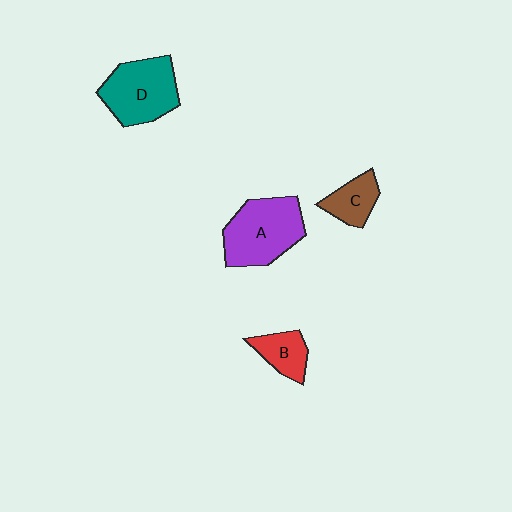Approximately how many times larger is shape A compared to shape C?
Approximately 2.1 times.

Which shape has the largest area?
Shape A (purple).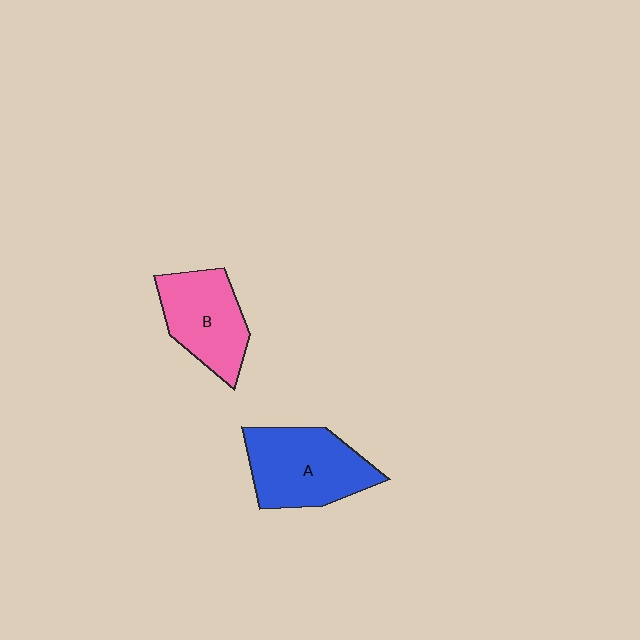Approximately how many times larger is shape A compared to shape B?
Approximately 1.2 times.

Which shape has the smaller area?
Shape B (pink).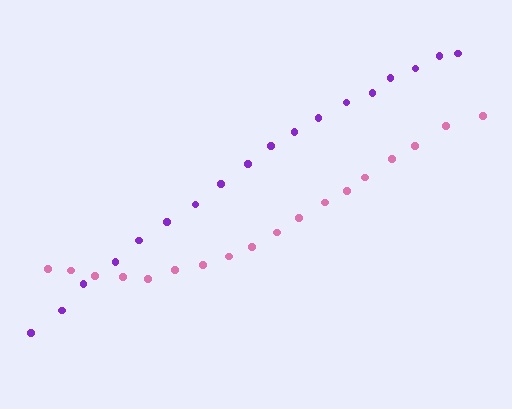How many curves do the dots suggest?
There are 2 distinct paths.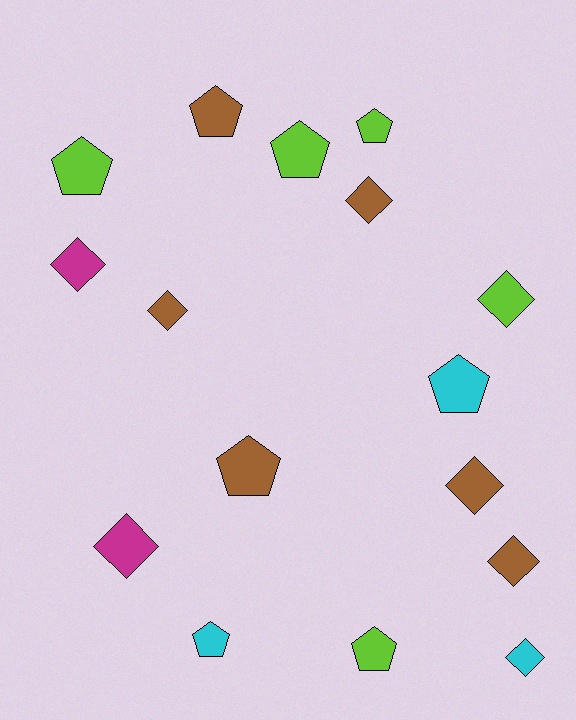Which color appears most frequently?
Brown, with 6 objects.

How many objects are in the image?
There are 16 objects.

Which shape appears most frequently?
Diamond, with 8 objects.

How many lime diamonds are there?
There is 1 lime diamond.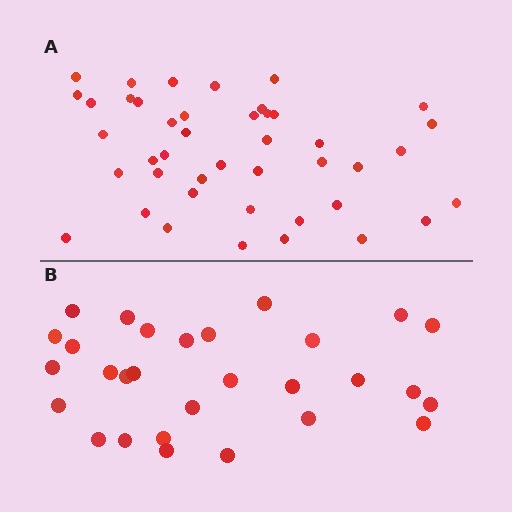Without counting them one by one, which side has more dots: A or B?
Region A (the top region) has more dots.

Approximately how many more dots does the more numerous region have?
Region A has approximately 15 more dots than region B.